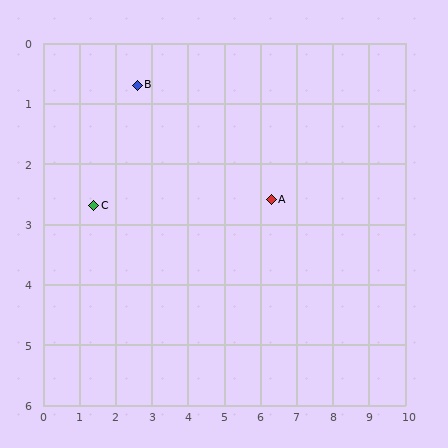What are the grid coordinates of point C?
Point C is at approximately (1.4, 2.7).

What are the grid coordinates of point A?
Point A is at approximately (6.3, 2.6).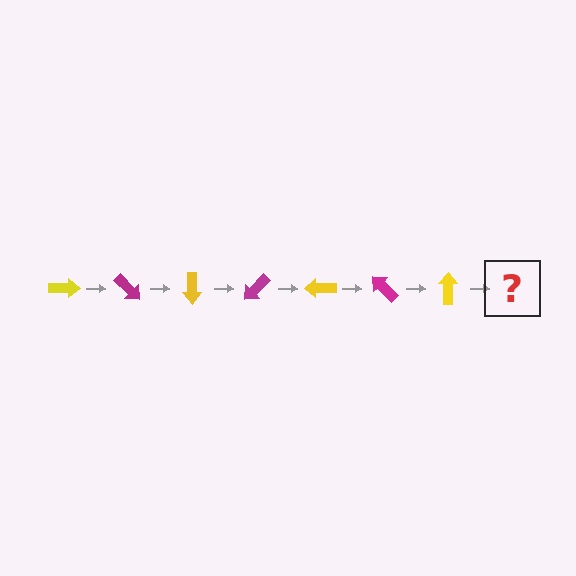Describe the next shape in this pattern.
It should be a magenta arrow, rotated 315 degrees from the start.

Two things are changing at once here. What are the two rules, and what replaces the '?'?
The two rules are that it rotates 45 degrees each step and the color cycles through yellow and magenta. The '?' should be a magenta arrow, rotated 315 degrees from the start.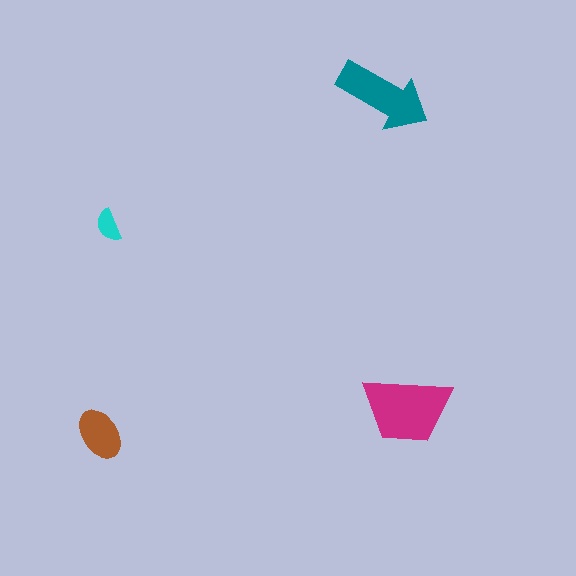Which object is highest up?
The teal arrow is topmost.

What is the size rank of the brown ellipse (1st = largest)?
3rd.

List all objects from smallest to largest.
The cyan semicircle, the brown ellipse, the teal arrow, the magenta trapezoid.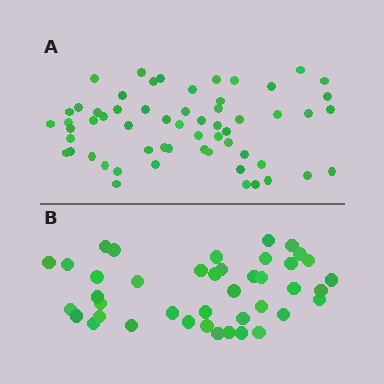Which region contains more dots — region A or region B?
Region A (the top region) has more dots.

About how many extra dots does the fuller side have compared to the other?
Region A has approximately 20 more dots than region B.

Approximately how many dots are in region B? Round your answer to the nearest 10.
About 40 dots. (The exact count is 41, which rounds to 40.)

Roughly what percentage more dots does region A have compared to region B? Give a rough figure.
About 45% more.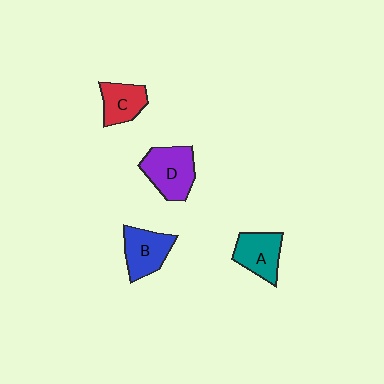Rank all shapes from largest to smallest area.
From largest to smallest: D (purple), B (blue), A (teal), C (red).